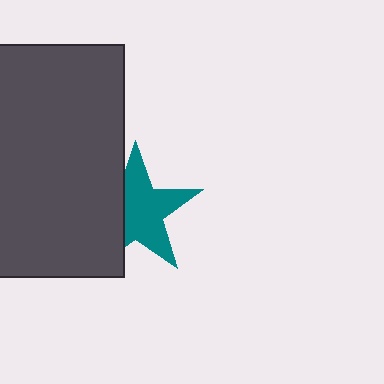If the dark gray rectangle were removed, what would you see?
You would see the complete teal star.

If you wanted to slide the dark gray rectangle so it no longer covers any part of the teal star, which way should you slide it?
Slide it left — that is the most direct way to separate the two shapes.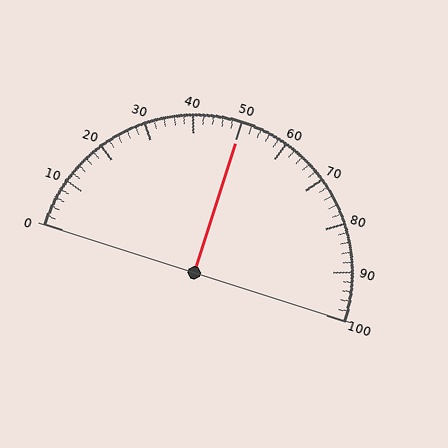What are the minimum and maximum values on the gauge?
The gauge ranges from 0 to 100.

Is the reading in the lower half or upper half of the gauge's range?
The reading is in the upper half of the range (0 to 100).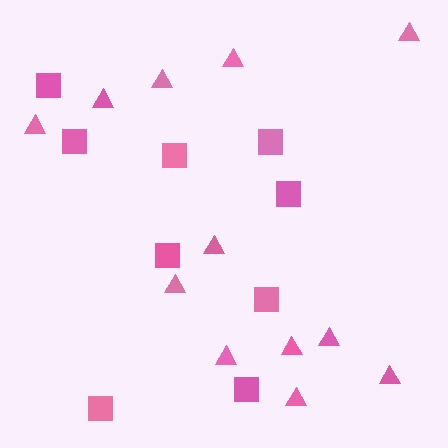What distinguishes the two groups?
There are 2 groups: one group of triangles (12) and one group of squares (9).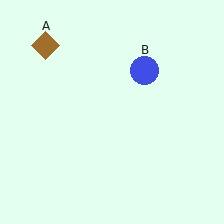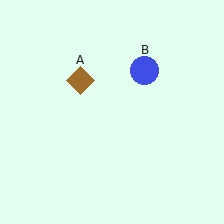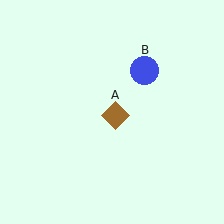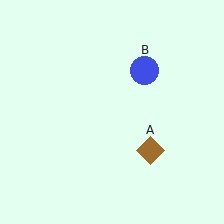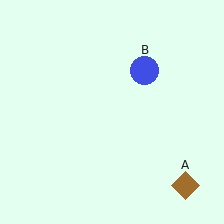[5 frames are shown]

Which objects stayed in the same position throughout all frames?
Blue circle (object B) remained stationary.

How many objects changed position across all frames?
1 object changed position: brown diamond (object A).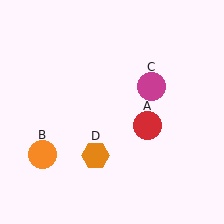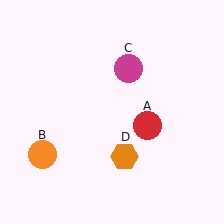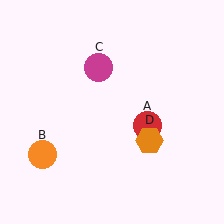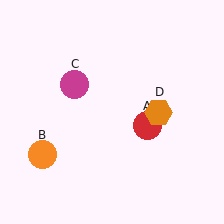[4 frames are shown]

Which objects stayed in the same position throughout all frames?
Red circle (object A) and orange circle (object B) remained stationary.